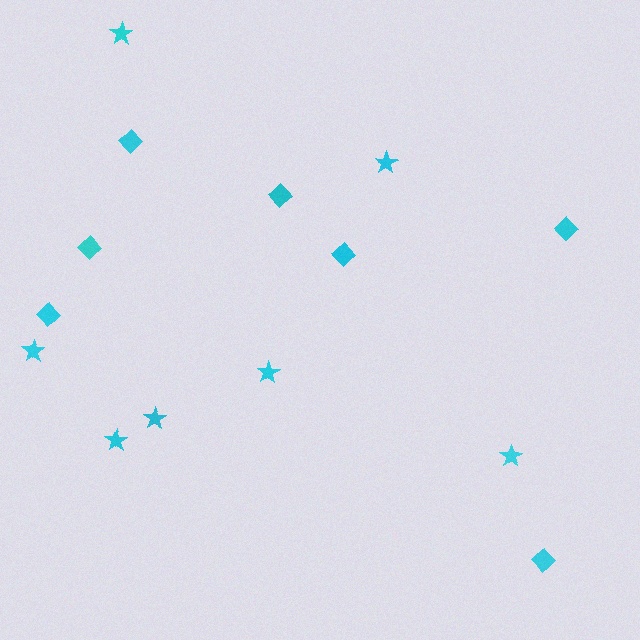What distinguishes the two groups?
There are 2 groups: one group of diamonds (7) and one group of stars (7).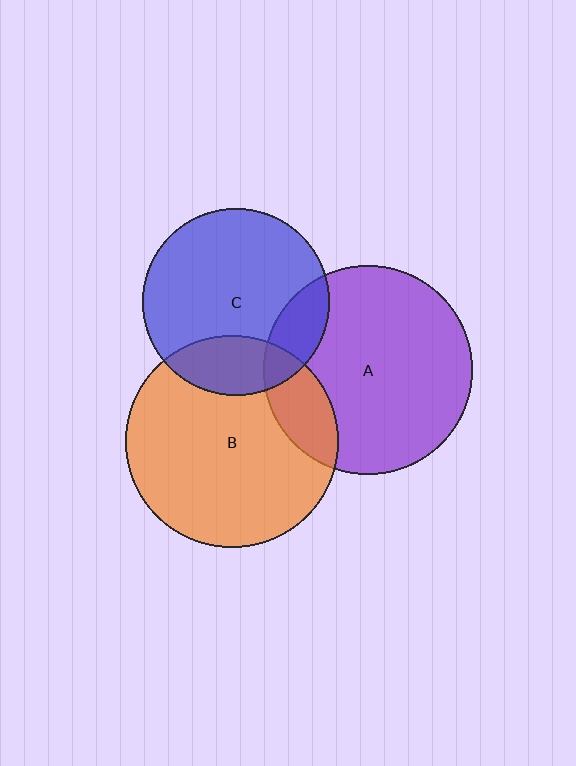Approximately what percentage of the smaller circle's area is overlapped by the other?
Approximately 15%.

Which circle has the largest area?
Circle B (orange).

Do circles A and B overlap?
Yes.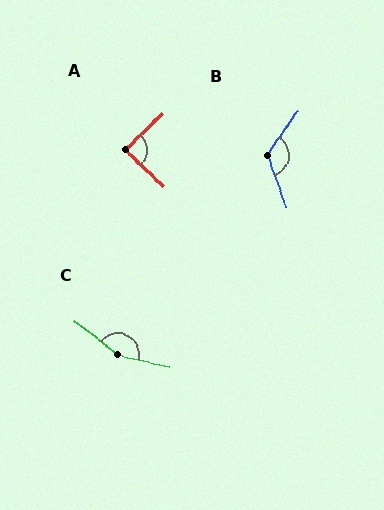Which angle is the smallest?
A, at approximately 88 degrees.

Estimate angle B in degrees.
Approximately 125 degrees.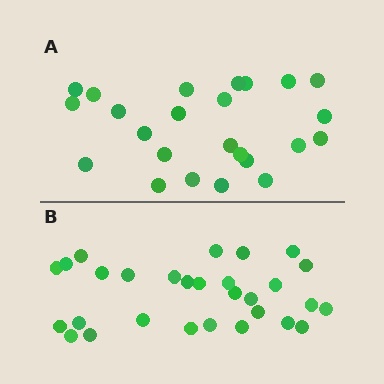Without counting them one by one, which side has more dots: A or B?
Region B (the bottom region) has more dots.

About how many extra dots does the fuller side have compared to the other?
Region B has about 5 more dots than region A.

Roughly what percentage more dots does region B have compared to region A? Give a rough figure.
About 20% more.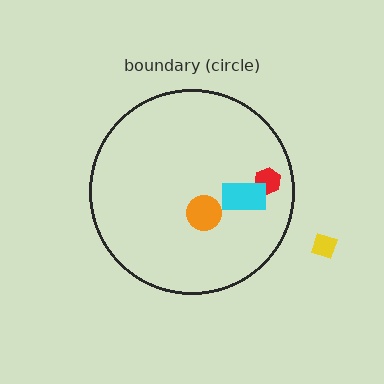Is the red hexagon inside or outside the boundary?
Inside.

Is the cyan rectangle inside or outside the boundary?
Inside.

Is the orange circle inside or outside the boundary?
Inside.